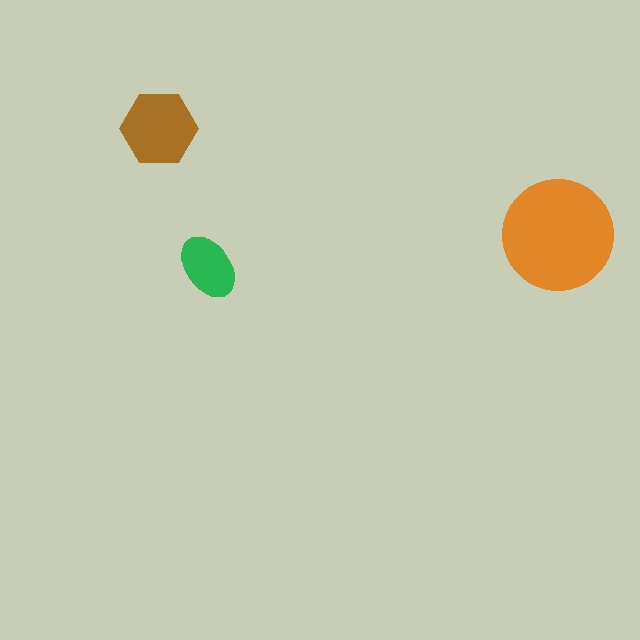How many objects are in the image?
There are 3 objects in the image.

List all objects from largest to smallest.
The orange circle, the brown hexagon, the green ellipse.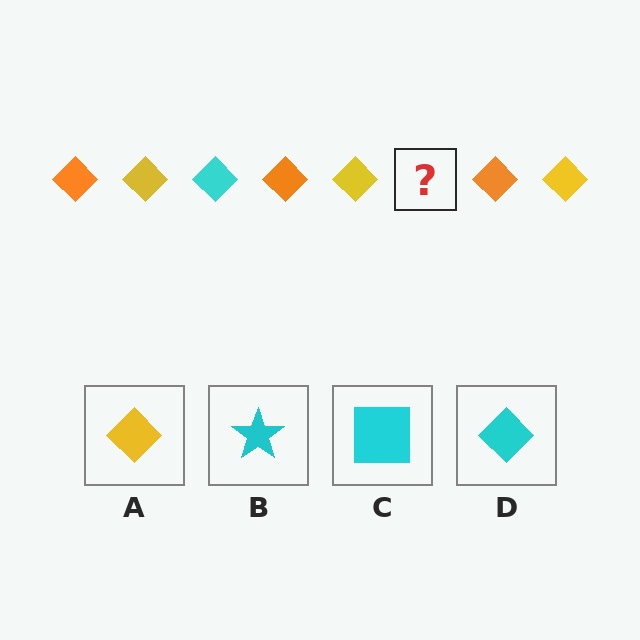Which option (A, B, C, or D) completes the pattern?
D.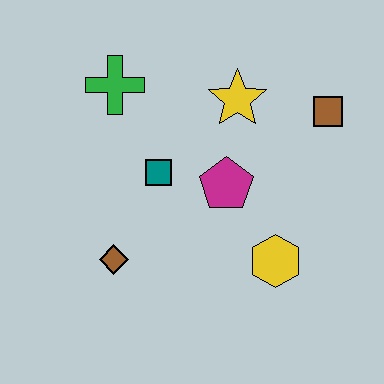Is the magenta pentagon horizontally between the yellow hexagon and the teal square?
Yes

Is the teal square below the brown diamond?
No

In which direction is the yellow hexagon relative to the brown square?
The yellow hexagon is below the brown square.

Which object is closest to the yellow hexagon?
The magenta pentagon is closest to the yellow hexagon.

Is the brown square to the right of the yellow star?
Yes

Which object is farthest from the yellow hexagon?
The green cross is farthest from the yellow hexagon.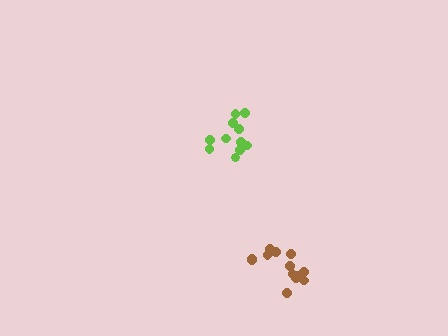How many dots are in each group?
Group 1: 12 dots, Group 2: 14 dots (26 total).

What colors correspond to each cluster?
The clusters are colored: lime, brown.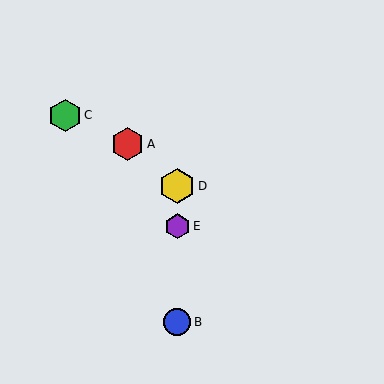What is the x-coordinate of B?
Object B is at x≈177.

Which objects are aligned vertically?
Objects B, D, E are aligned vertically.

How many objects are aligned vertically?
3 objects (B, D, E) are aligned vertically.